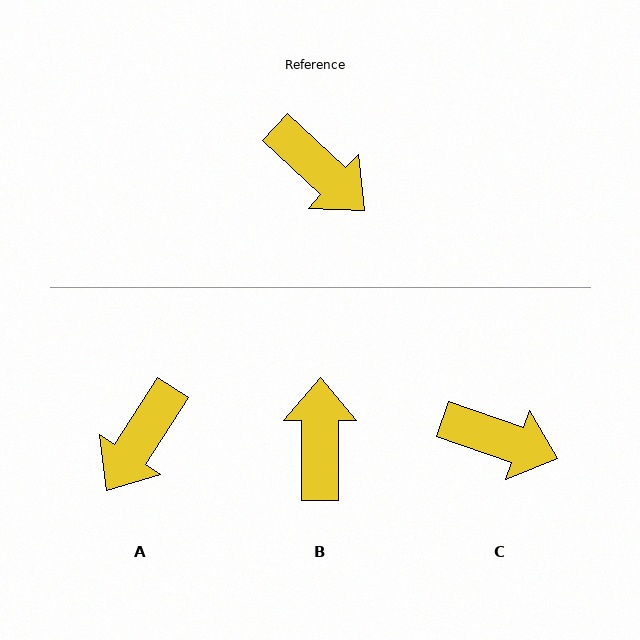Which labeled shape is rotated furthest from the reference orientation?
B, about 133 degrees away.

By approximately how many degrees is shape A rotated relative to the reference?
Approximately 80 degrees clockwise.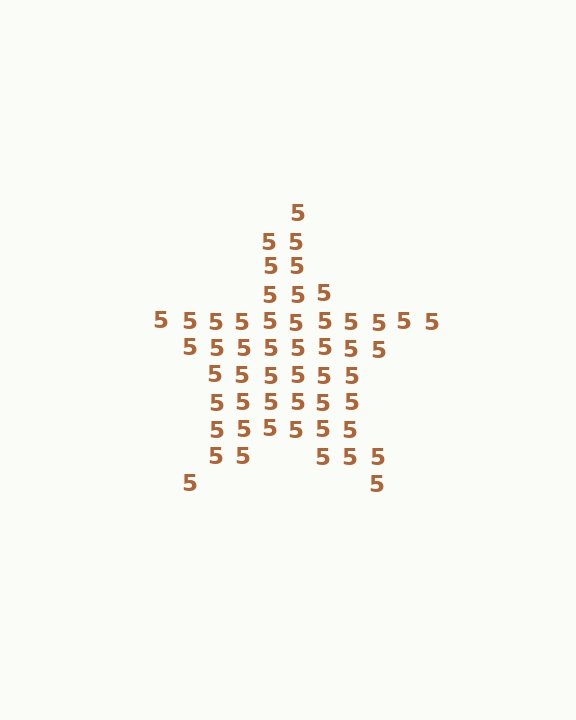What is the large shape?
The large shape is a star.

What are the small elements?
The small elements are digit 5's.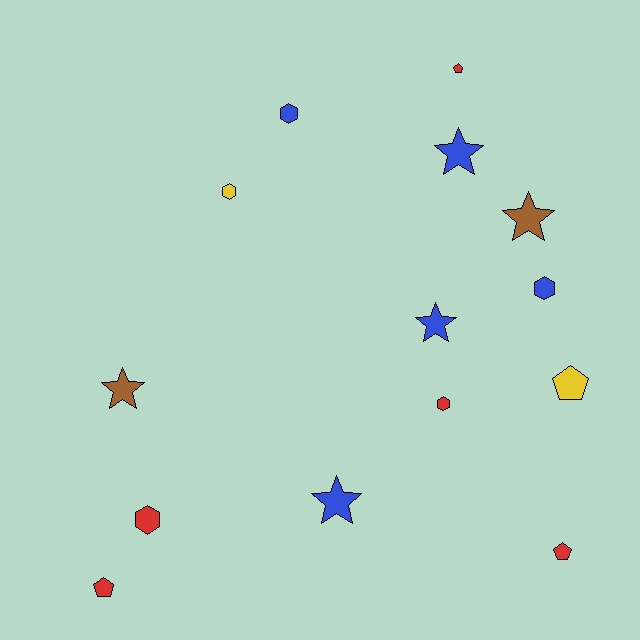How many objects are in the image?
There are 14 objects.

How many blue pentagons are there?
There are no blue pentagons.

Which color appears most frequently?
Red, with 5 objects.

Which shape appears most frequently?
Hexagon, with 5 objects.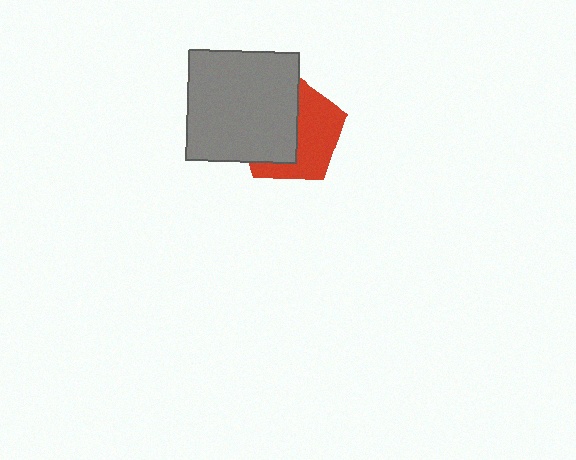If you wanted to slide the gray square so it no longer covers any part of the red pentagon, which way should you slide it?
Slide it left — that is the most direct way to separate the two shapes.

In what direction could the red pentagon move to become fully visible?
The red pentagon could move right. That would shift it out from behind the gray square entirely.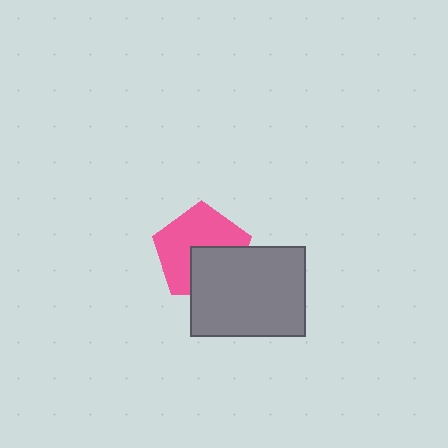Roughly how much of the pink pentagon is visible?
About half of it is visible (roughly 61%).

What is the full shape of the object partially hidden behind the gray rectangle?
The partially hidden object is a pink pentagon.